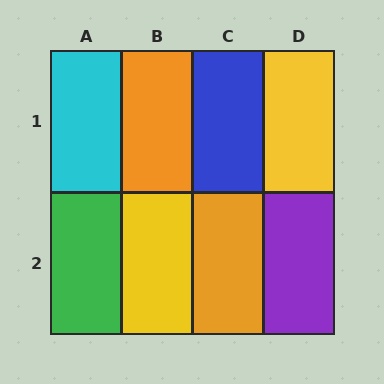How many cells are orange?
2 cells are orange.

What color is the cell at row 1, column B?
Orange.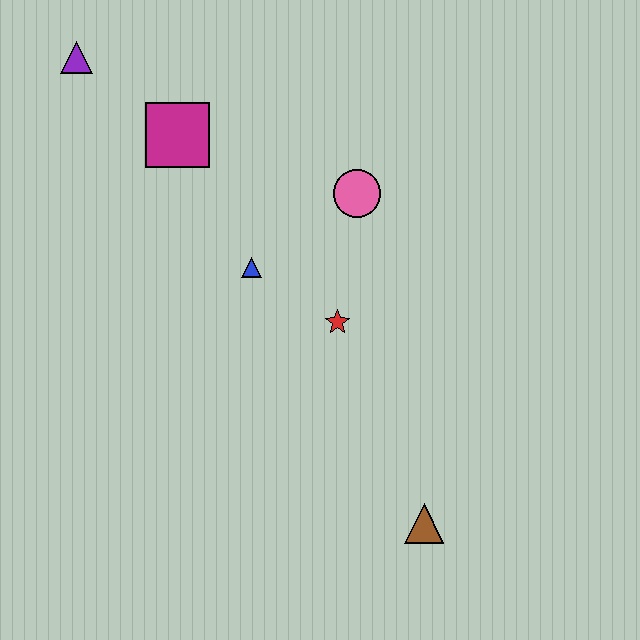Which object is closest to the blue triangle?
The red star is closest to the blue triangle.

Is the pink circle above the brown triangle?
Yes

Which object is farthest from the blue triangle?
The brown triangle is farthest from the blue triangle.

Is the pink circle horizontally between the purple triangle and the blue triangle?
No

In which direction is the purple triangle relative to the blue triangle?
The purple triangle is above the blue triangle.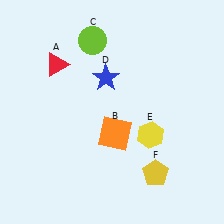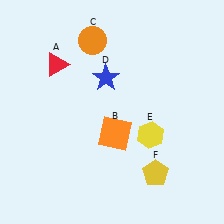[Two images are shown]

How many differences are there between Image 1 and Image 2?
There is 1 difference between the two images.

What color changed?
The circle (C) changed from lime in Image 1 to orange in Image 2.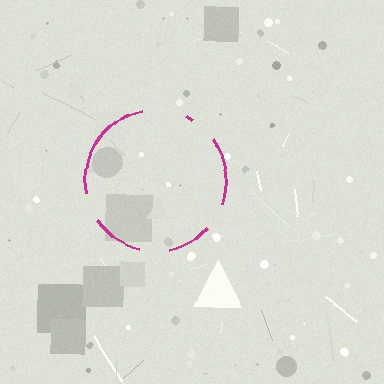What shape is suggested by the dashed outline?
The dashed outline suggests a circle.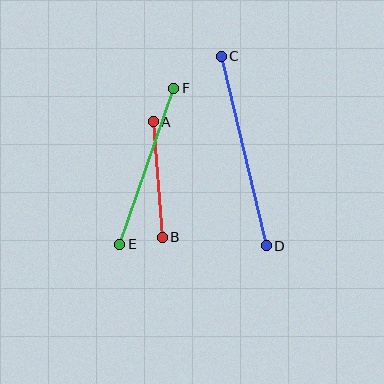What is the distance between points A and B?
The distance is approximately 116 pixels.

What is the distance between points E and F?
The distance is approximately 165 pixels.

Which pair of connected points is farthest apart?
Points C and D are farthest apart.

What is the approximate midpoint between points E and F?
The midpoint is at approximately (147, 166) pixels.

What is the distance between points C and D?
The distance is approximately 195 pixels.